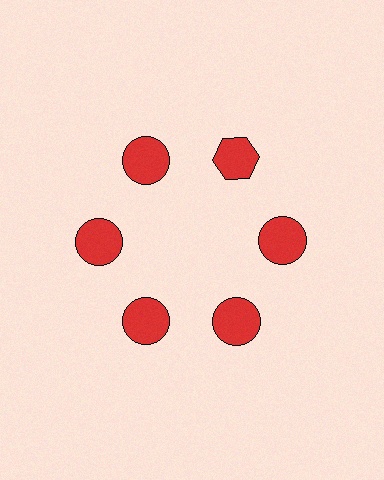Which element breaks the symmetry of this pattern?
The red hexagon at roughly the 1 o'clock position breaks the symmetry. All other shapes are red circles.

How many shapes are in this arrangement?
There are 6 shapes arranged in a ring pattern.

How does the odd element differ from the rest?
It has a different shape: hexagon instead of circle.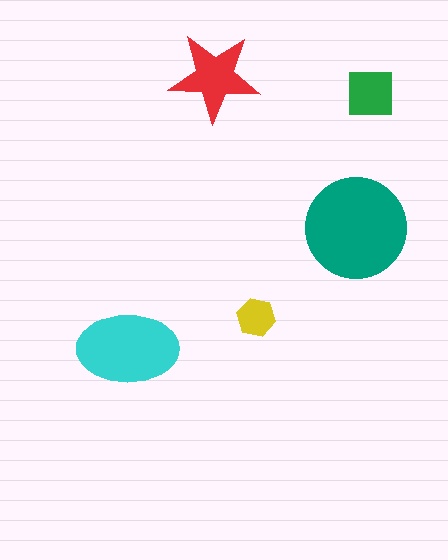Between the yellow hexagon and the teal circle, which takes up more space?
The teal circle.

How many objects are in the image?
There are 5 objects in the image.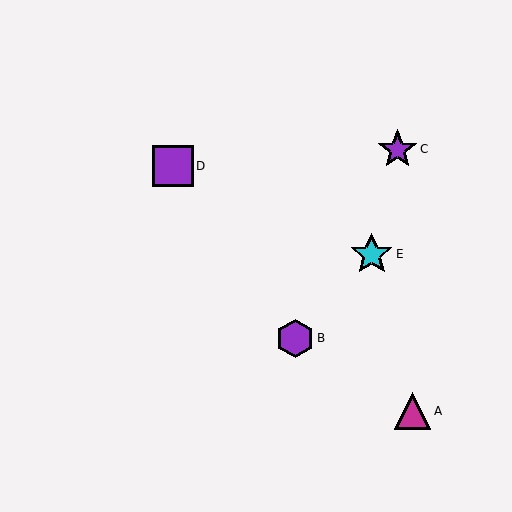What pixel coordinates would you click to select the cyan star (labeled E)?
Click at (372, 254) to select the cyan star E.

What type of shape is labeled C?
Shape C is a purple star.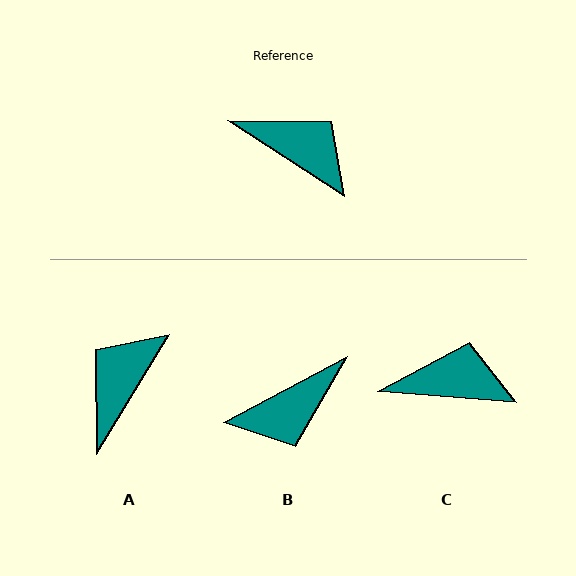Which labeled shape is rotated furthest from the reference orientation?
B, about 119 degrees away.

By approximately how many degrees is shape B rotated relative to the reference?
Approximately 119 degrees clockwise.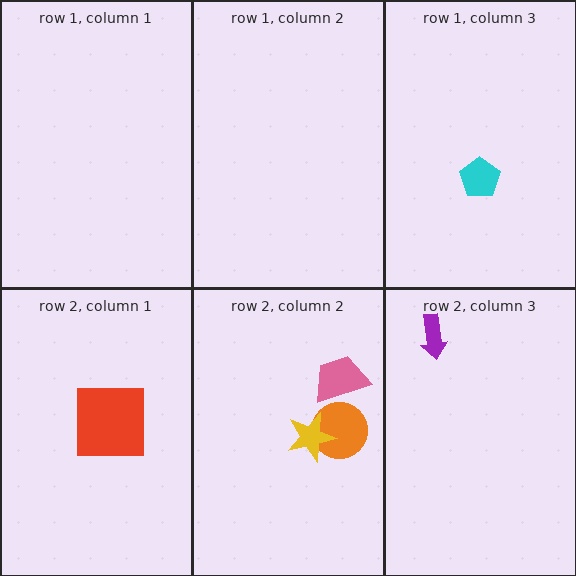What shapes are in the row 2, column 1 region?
The red square.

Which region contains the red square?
The row 2, column 1 region.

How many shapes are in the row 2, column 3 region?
1.